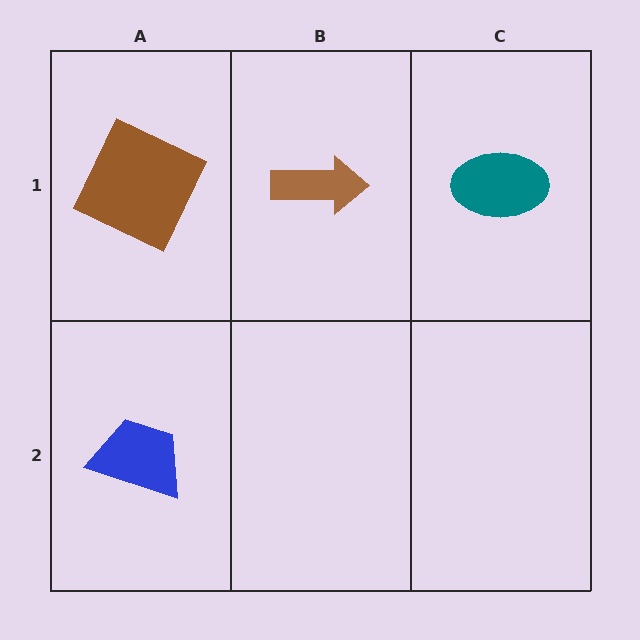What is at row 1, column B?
A brown arrow.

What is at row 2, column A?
A blue trapezoid.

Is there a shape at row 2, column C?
No, that cell is empty.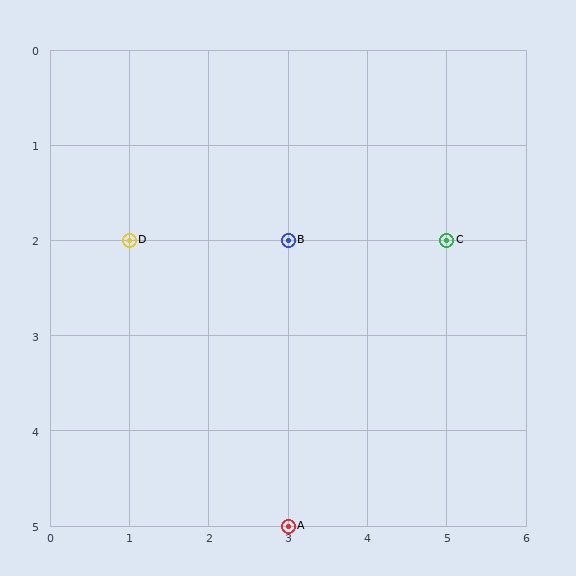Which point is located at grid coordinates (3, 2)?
Point B is at (3, 2).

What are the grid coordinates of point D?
Point D is at grid coordinates (1, 2).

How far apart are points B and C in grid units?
Points B and C are 2 columns apart.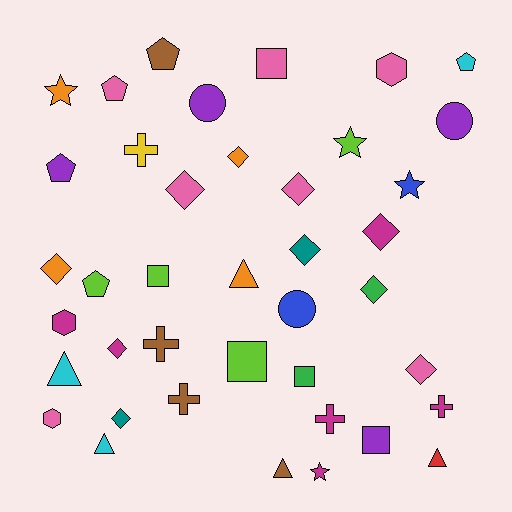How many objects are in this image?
There are 40 objects.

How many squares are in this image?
There are 5 squares.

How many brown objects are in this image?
There are 4 brown objects.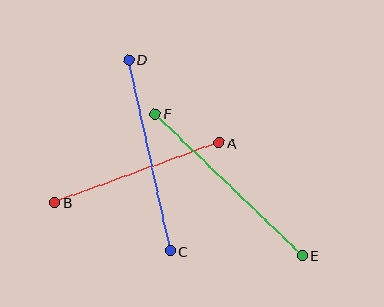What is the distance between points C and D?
The distance is approximately 196 pixels.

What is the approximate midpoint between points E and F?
The midpoint is at approximately (229, 184) pixels.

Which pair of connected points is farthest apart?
Points E and F are farthest apart.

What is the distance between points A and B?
The distance is approximately 175 pixels.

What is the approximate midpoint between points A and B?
The midpoint is at approximately (137, 173) pixels.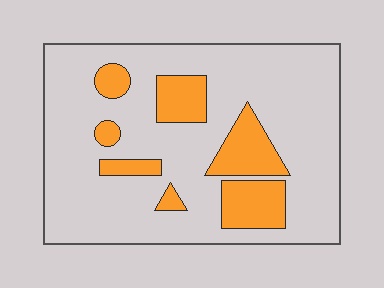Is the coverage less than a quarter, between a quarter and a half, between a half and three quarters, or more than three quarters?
Less than a quarter.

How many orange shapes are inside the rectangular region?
7.